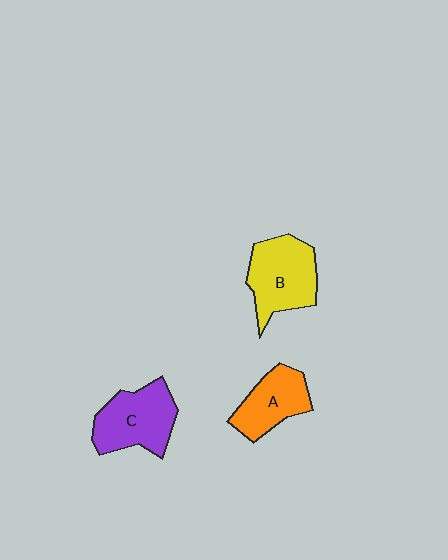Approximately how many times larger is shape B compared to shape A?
Approximately 1.3 times.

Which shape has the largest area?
Shape B (yellow).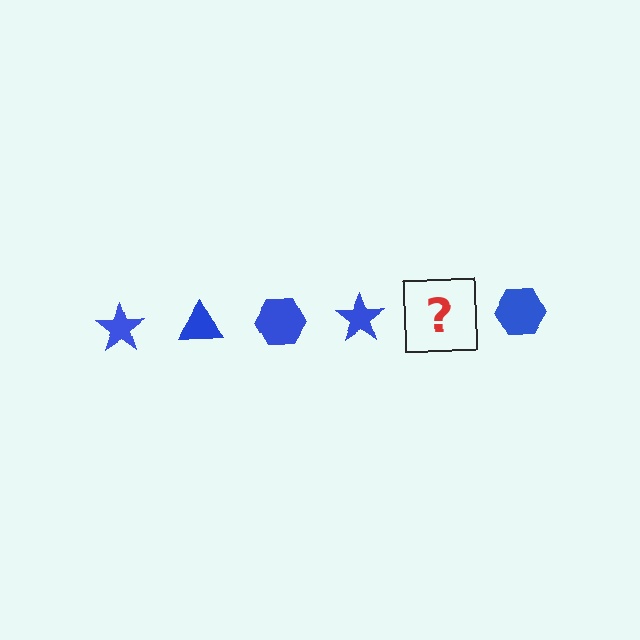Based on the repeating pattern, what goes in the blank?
The blank should be a blue triangle.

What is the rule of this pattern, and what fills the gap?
The rule is that the pattern cycles through star, triangle, hexagon shapes in blue. The gap should be filled with a blue triangle.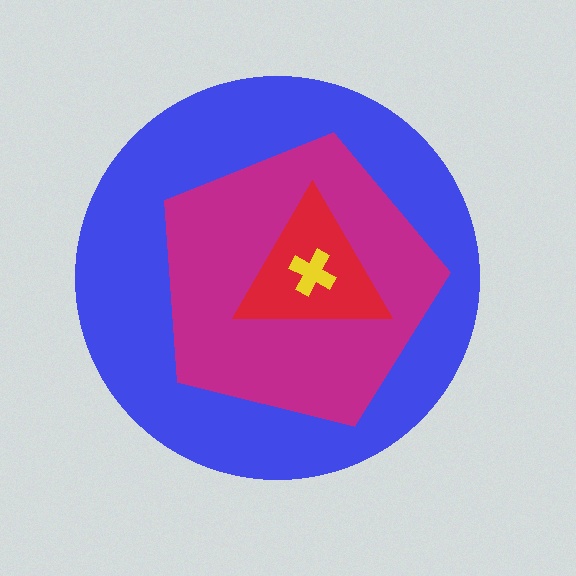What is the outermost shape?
The blue circle.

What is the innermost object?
The yellow cross.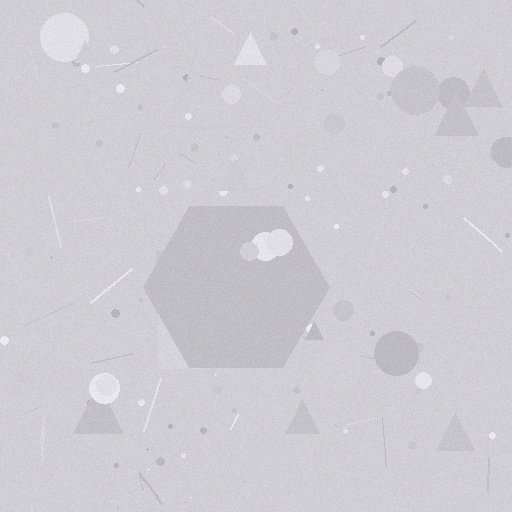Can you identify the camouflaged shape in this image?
The camouflaged shape is a hexagon.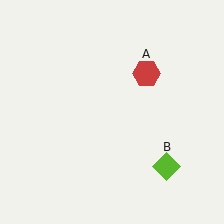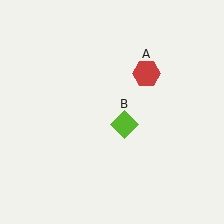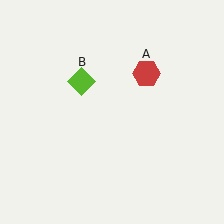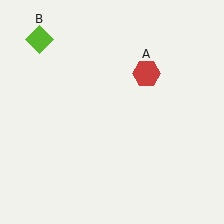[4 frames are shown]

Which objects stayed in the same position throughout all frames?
Red hexagon (object A) remained stationary.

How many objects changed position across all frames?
1 object changed position: lime diamond (object B).